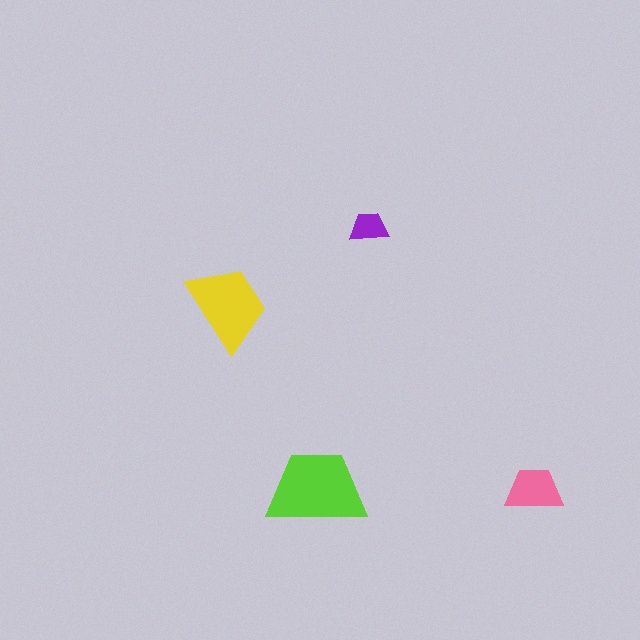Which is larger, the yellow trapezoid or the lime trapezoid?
The lime one.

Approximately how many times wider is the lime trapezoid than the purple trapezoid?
About 2.5 times wider.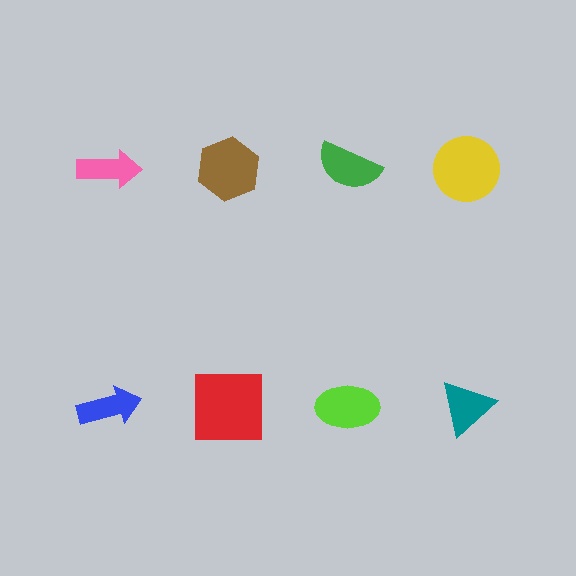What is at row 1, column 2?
A brown hexagon.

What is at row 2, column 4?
A teal triangle.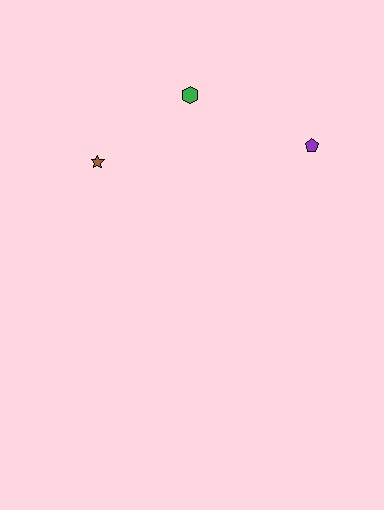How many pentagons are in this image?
There is 1 pentagon.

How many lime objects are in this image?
There are no lime objects.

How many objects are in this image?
There are 3 objects.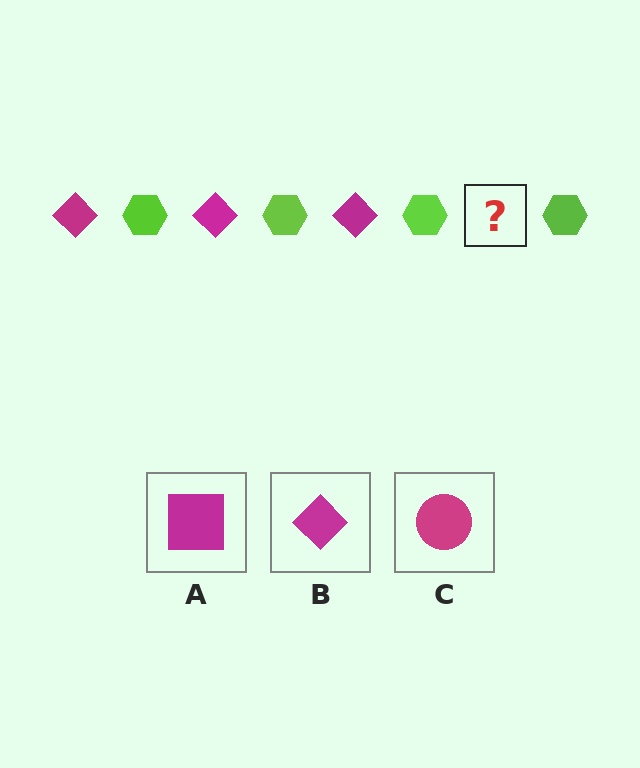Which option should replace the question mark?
Option B.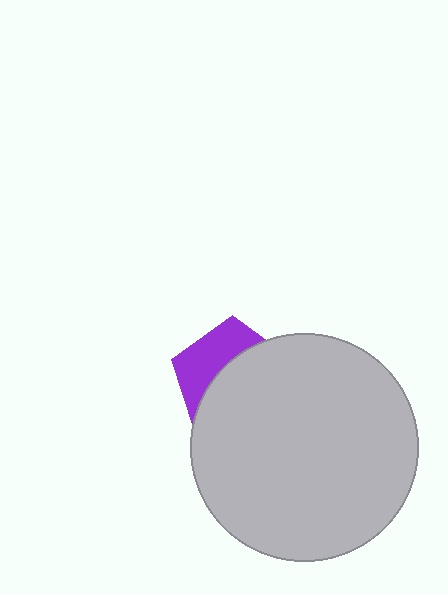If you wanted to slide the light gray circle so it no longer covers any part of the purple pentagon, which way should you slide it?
Slide it toward the lower-right — that is the most direct way to separate the two shapes.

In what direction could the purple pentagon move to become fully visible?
The purple pentagon could move toward the upper-left. That would shift it out from behind the light gray circle entirely.